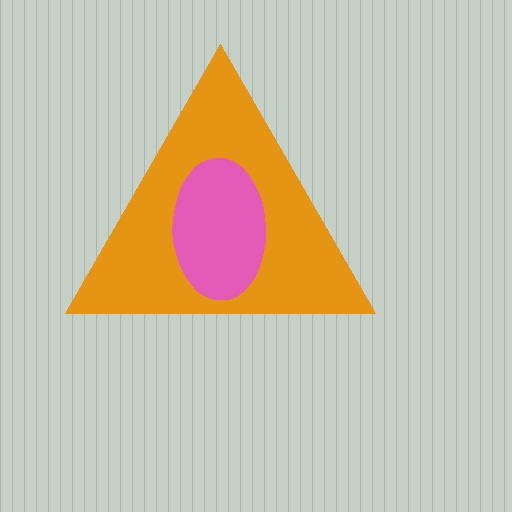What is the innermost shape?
The pink ellipse.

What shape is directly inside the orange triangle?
The pink ellipse.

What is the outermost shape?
The orange triangle.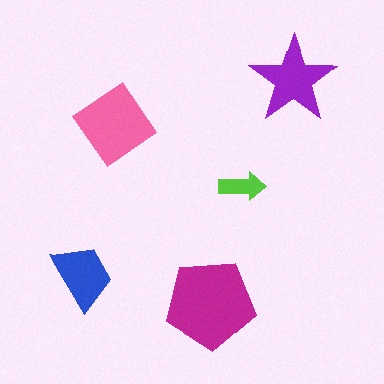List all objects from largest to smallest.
The magenta pentagon, the pink diamond, the purple star, the blue trapezoid, the lime arrow.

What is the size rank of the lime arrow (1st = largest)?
5th.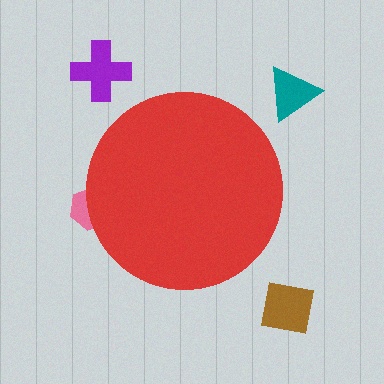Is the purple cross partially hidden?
No, the purple cross is fully visible.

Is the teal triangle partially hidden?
No, the teal triangle is fully visible.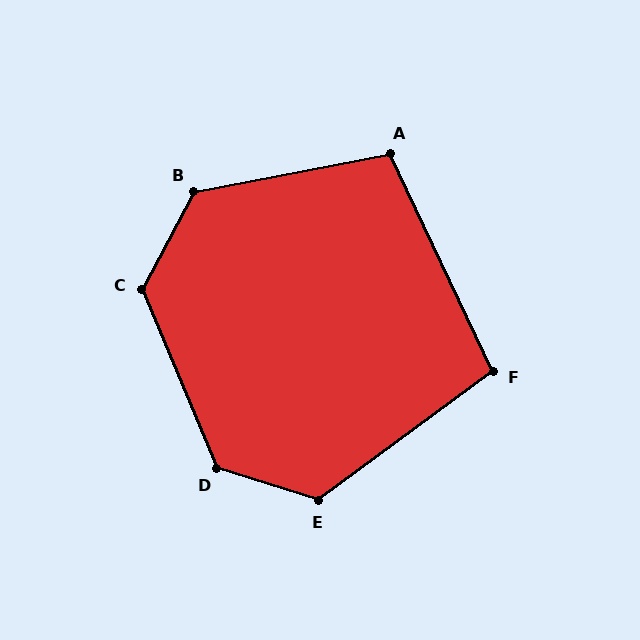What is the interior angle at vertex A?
Approximately 104 degrees (obtuse).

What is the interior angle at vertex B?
Approximately 128 degrees (obtuse).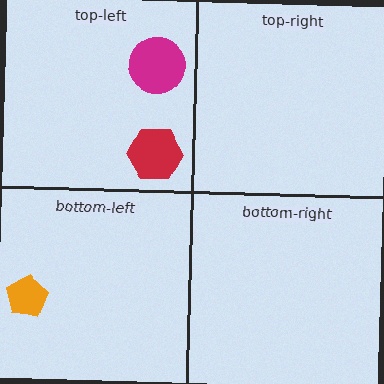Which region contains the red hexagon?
The top-left region.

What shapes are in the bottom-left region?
The orange pentagon.